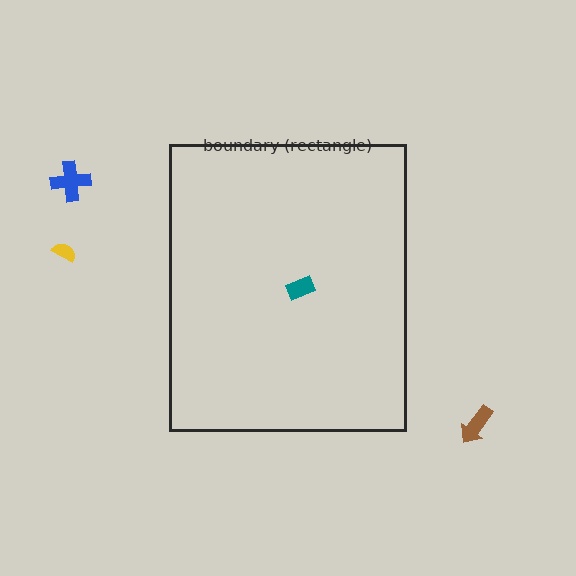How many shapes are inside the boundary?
1 inside, 3 outside.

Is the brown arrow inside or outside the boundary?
Outside.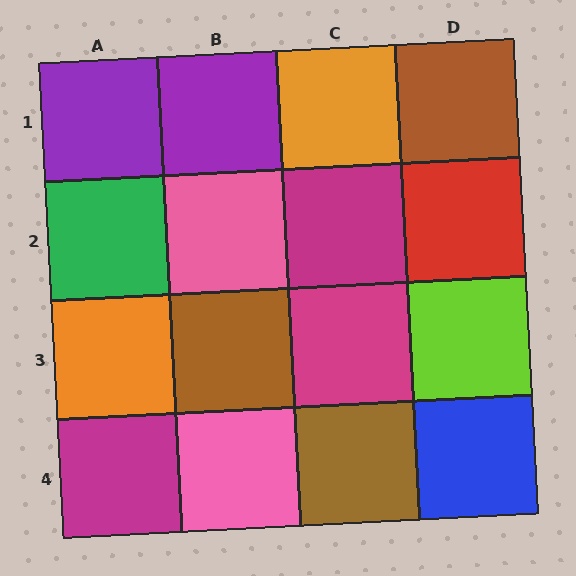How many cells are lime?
1 cell is lime.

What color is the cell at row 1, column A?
Purple.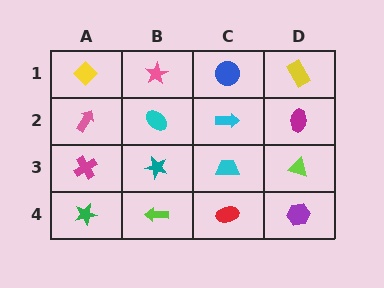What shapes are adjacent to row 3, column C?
A cyan arrow (row 2, column C), a red ellipse (row 4, column C), a teal star (row 3, column B), a lime triangle (row 3, column D).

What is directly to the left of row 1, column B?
A yellow diamond.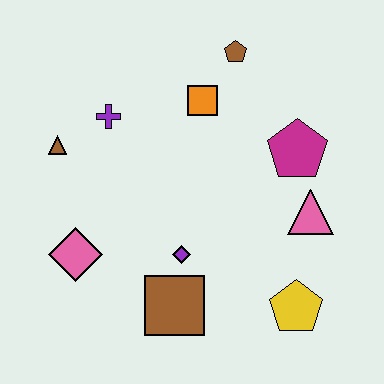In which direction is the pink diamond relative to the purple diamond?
The pink diamond is to the left of the purple diamond.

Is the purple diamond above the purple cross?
No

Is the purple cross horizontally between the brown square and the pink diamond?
Yes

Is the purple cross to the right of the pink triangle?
No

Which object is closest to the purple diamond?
The brown square is closest to the purple diamond.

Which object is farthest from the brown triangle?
The yellow pentagon is farthest from the brown triangle.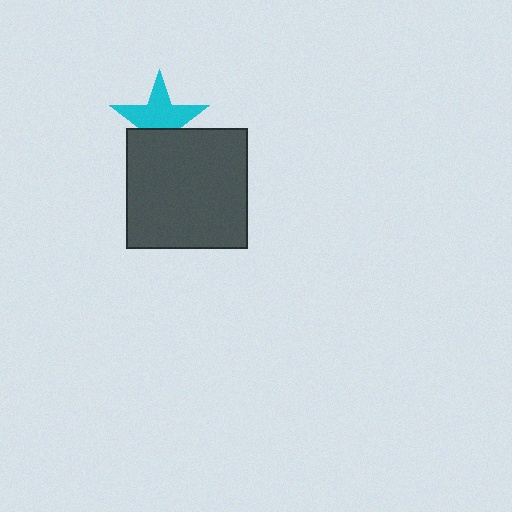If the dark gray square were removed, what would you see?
You would see the complete cyan star.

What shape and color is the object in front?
The object in front is a dark gray square.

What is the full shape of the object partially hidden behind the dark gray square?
The partially hidden object is a cyan star.